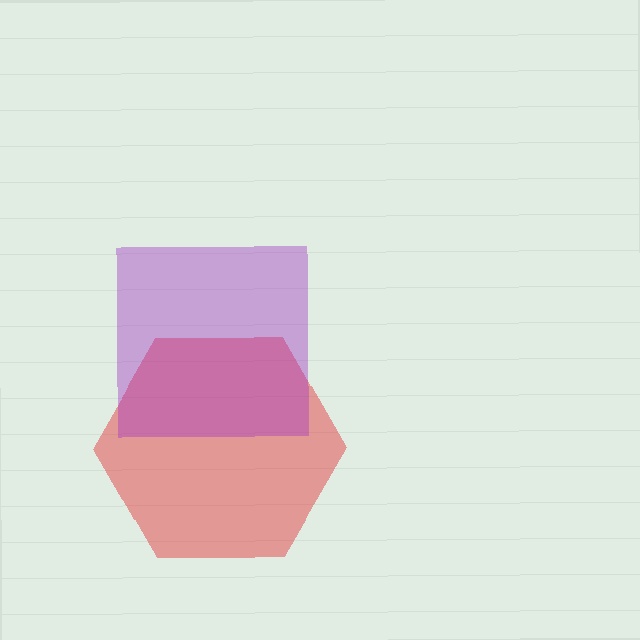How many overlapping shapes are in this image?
There are 2 overlapping shapes in the image.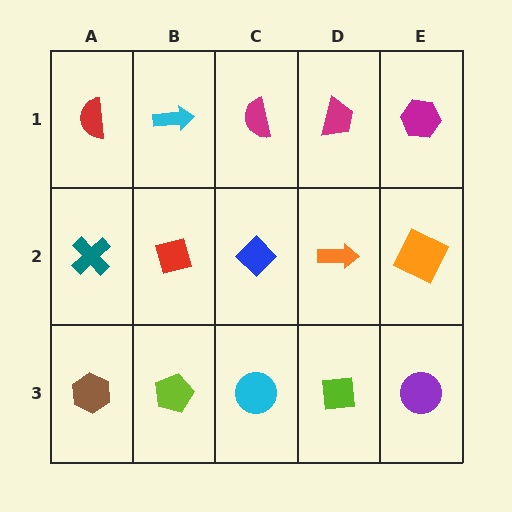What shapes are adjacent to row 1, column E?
An orange square (row 2, column E), a magenta trapezoid (row 1, column D).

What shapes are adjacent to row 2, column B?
A cyan arrow (row 1, column B), a lime pentagon (row 3, column B), a teal cross (row 2, column A), a blue diamond (row 2, column C).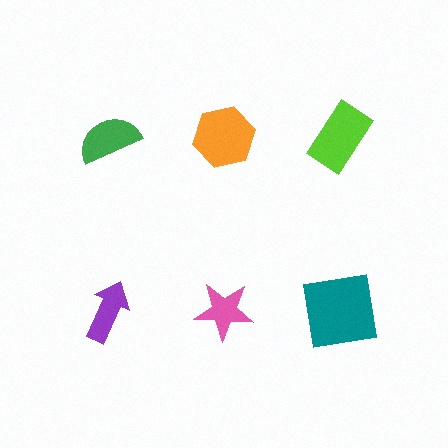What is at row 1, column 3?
A lime rectangle.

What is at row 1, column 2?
An orange hexagon.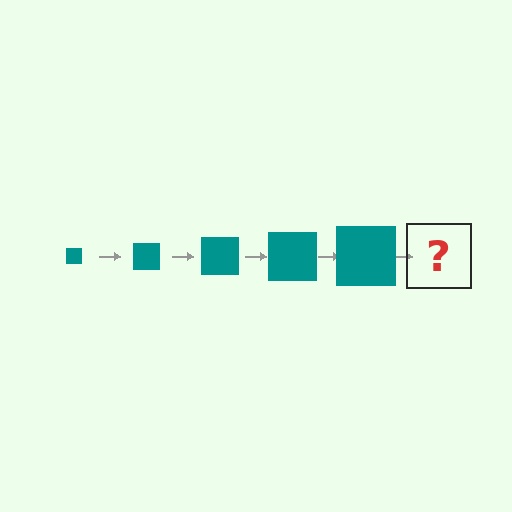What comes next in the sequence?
The next element should be a teal square, larger than the previous one.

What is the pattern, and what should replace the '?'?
The pattern is that the square gets progressively larger each step. The '?' should be a teal square, larger than the previous one.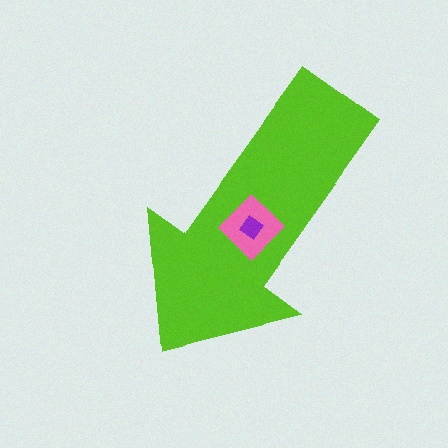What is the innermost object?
The purple diamond.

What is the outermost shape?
The lime arrow.